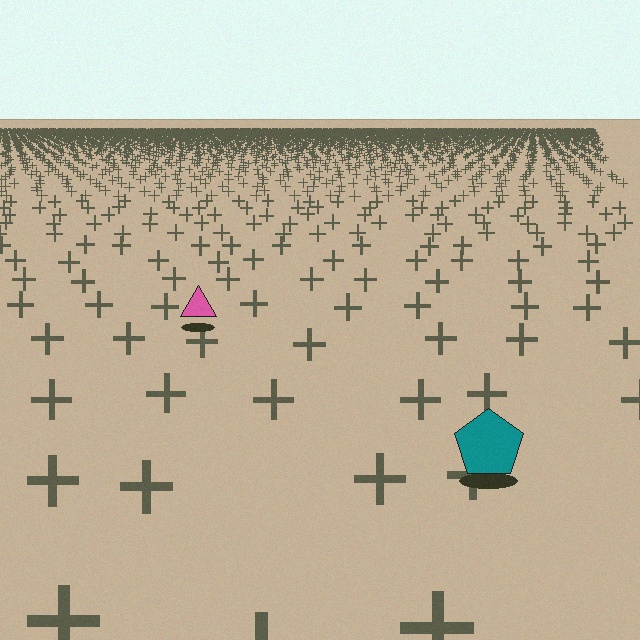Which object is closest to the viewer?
The teal pentagon is closest. The texture marks near it are larger and more spread out.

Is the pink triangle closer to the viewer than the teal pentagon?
No. The teal pentagon is closer — you can tell from the texture gradient: the ground texture is coarser near it.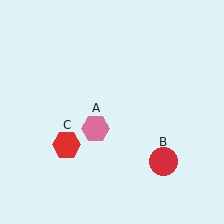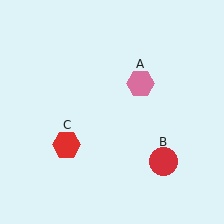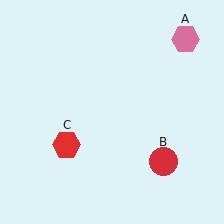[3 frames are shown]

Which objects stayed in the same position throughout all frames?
Red circle (object B) and red hexagon (object C) remained stationary.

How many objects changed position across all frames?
1 object changed position: pink hexagon (object A).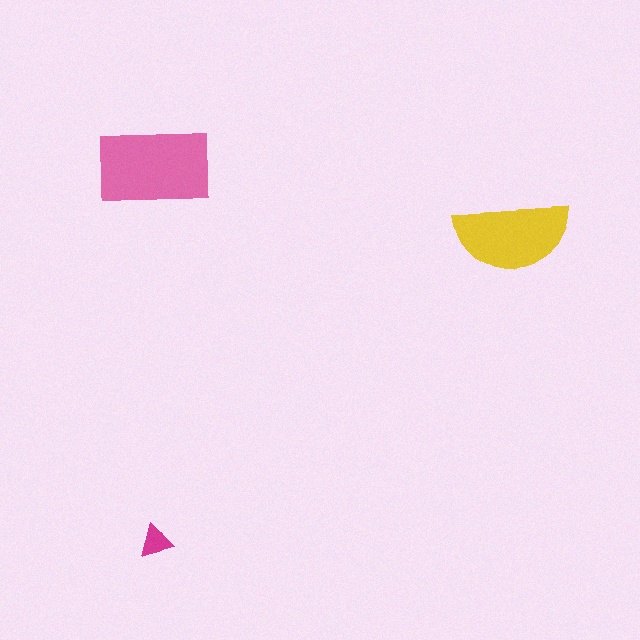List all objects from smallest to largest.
The magenta triangle, the yellow semicircle, the pink rectangle.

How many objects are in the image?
There are 3 objects in the image.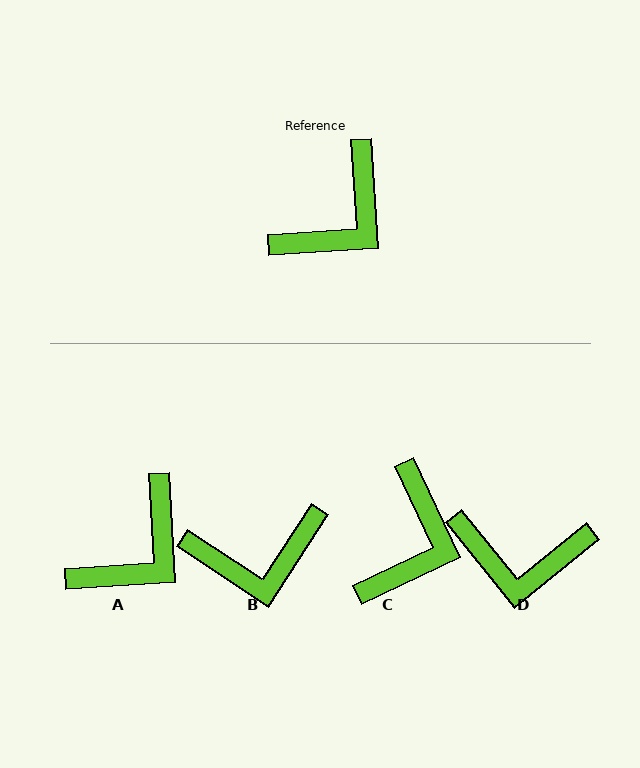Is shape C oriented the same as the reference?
No, it is off by about 22 degrees.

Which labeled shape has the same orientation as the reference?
A.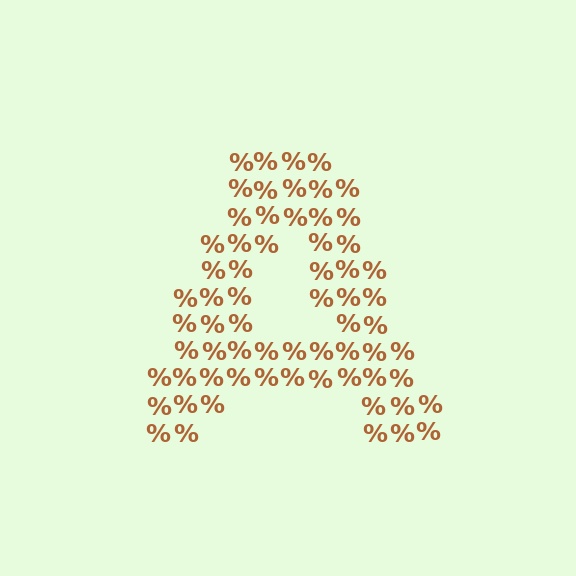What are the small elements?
The small elements are percent signs.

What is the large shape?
The large shape is the letter A.